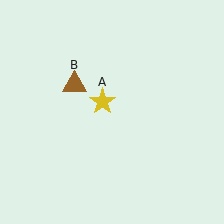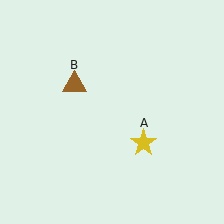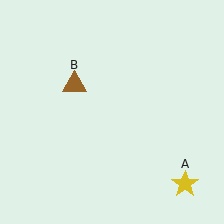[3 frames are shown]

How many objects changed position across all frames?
1 object changed position: yellow star (object A).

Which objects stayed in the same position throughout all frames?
Brown triangle (object B) remained stationary.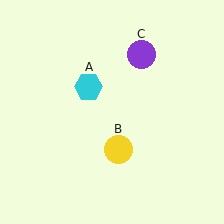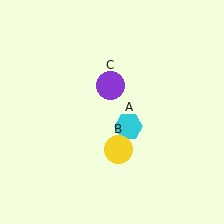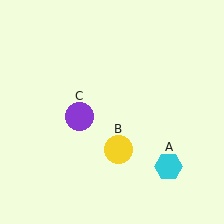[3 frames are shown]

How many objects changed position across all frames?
2 objects changed position: cyan hexagon (object A), purple circle (object C).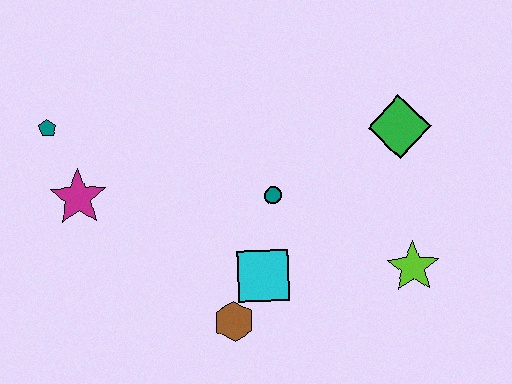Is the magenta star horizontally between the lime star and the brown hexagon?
No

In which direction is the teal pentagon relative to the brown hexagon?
The teal pentagon is above the brown hexagon.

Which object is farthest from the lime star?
The teal pentagon is farthest from the lime star.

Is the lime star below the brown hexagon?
No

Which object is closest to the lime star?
The green diamond is closest to the lime star.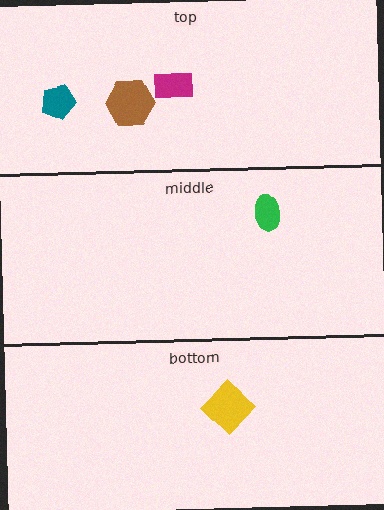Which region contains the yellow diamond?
The bottom region.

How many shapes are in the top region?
3.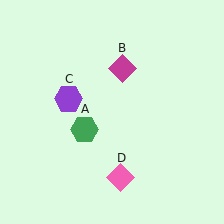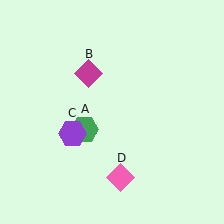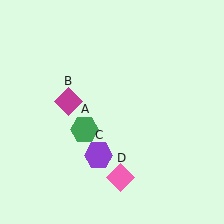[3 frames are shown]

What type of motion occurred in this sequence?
The magenta diamond (object B), purple hexagon (object C) rotated counterclockwise around the center of the scene.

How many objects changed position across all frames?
2 objects changed position: magenta diamond (object B), purple hexagon (object C).